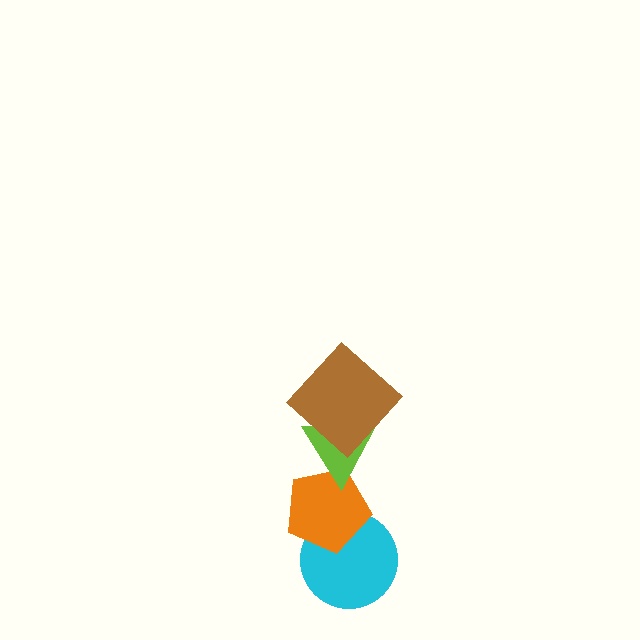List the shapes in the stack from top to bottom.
From top to bottom: the brown diamond, the lime triangle, the orange pentagon, the cyan circle.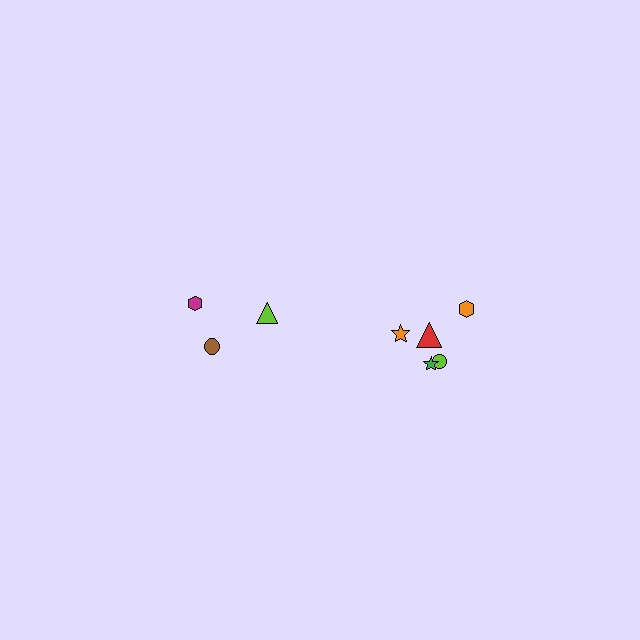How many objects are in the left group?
There are 3 objects.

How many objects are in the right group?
There are 5 objects.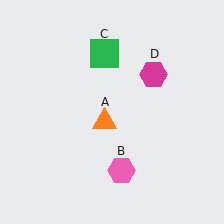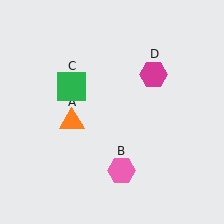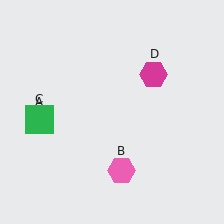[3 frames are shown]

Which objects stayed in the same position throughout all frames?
Pink hexagon (object B) and magenta hexagon (object D) remained stationary.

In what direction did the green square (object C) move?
The green square (object C) moved down and to the left.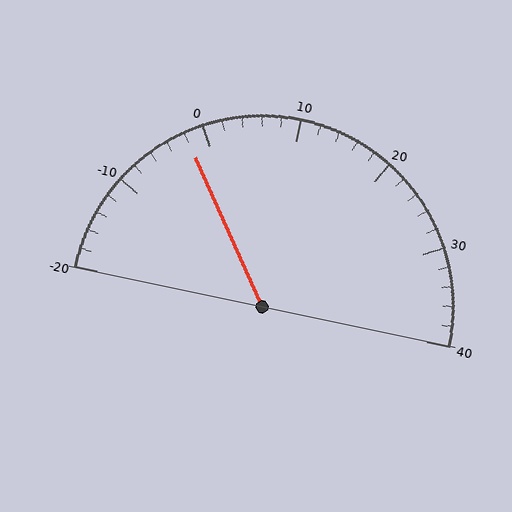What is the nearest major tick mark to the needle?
The nearest major tick mark is 0.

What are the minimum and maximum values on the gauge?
The gauge ranges from -20 to 40.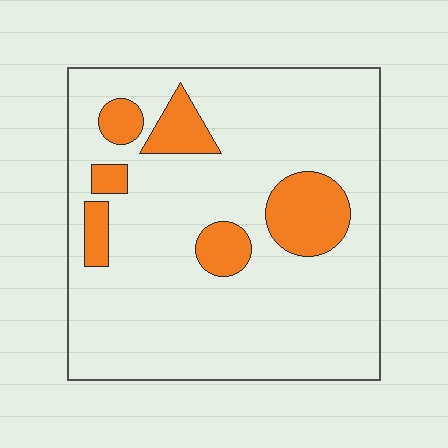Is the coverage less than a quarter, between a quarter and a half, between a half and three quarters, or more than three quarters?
Less than a quarter.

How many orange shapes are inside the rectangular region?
6.